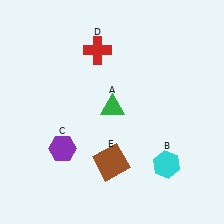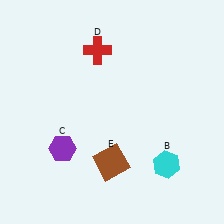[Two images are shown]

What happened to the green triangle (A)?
The green triangle (A) was removed in Image 2. It was in the top-right area of Image 1.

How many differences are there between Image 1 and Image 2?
There is 1 difference between the two images.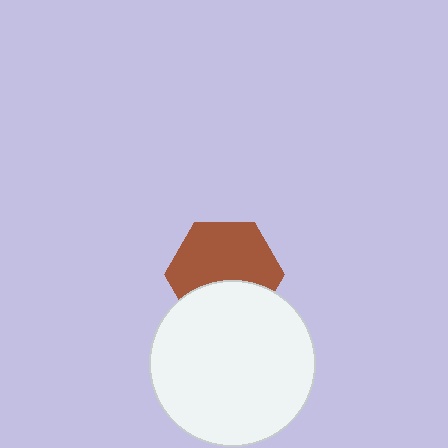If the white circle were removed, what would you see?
You would see the complete brown hexagon.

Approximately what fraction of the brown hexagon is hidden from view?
Roughly 37% of the brown hexagon is hidden behind the white circle.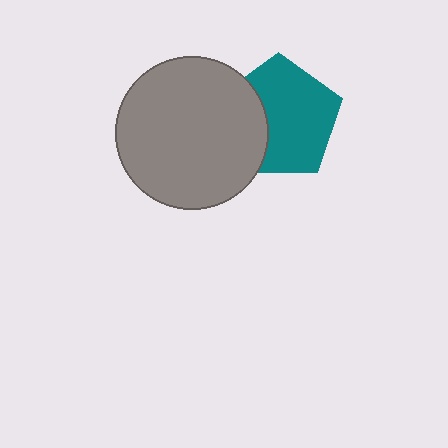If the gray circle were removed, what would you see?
You would see the complete teal pentagon.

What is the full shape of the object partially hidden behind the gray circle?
The partially hidden object is a teal pentagon.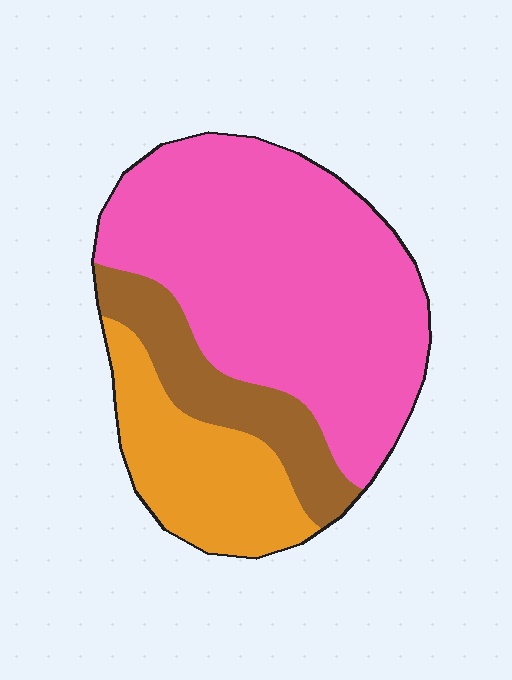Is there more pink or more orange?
Pink.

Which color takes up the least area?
Brown, at roughly 15%.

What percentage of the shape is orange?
Orange covers roughly 20% of the shape.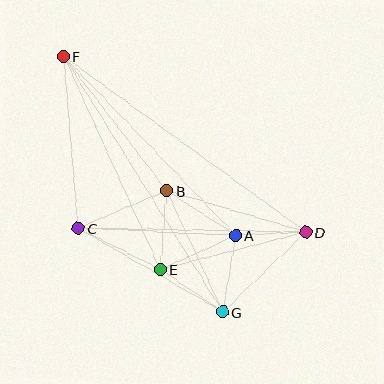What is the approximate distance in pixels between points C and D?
The distance between C and D is approximately 227 pixels.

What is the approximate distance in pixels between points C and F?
The distance between C and F is approximately 172 pixels.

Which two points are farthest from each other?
Points F and G are farthest from each other.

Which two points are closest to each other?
Points A and D are closest to each other.